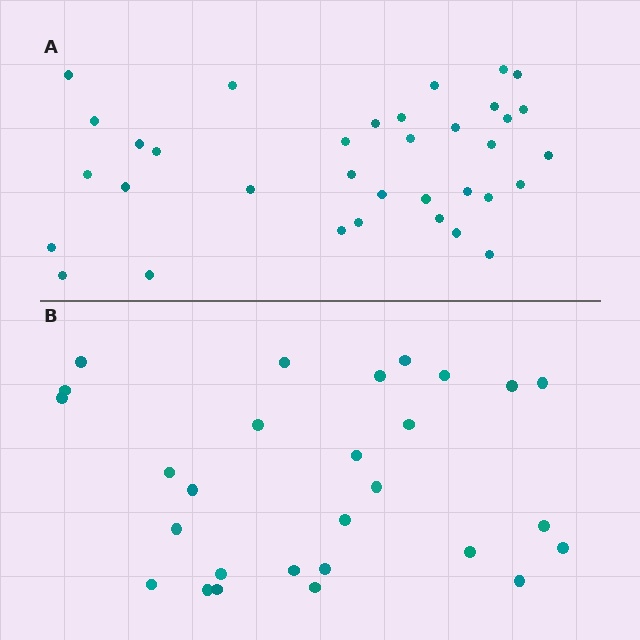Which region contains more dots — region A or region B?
Region A (the top region) has more dots.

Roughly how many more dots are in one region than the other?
Region A has roughly 8 or so more dots than region B.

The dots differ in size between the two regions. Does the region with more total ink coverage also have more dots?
No. Region B has more total ink coverage because its dots are larger, but region A actually contains more individual dots. Total area can be misleading — the number of items is what matters here.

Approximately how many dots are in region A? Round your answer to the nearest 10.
About 40 dots. (The exact count is 35, which rounds to 40.)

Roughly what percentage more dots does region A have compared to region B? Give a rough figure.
About 25% more.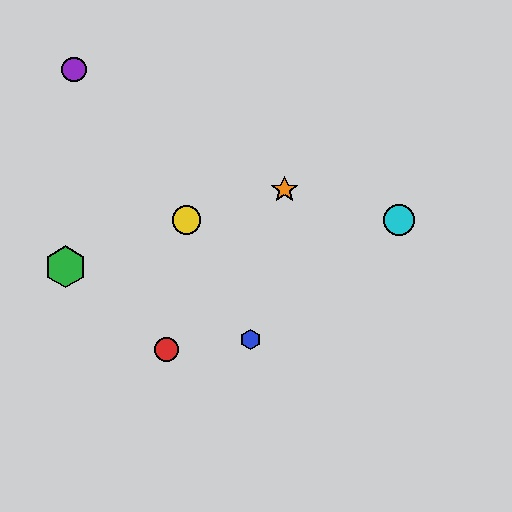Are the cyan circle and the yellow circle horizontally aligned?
Yes, both are at y≈220.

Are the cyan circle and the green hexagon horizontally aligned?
No, the cyan circle is at y≈220 and the green hexagon is at y≈267.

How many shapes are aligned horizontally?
2 shapes (the yellow circle, the cyan circle) are aligned horizontally.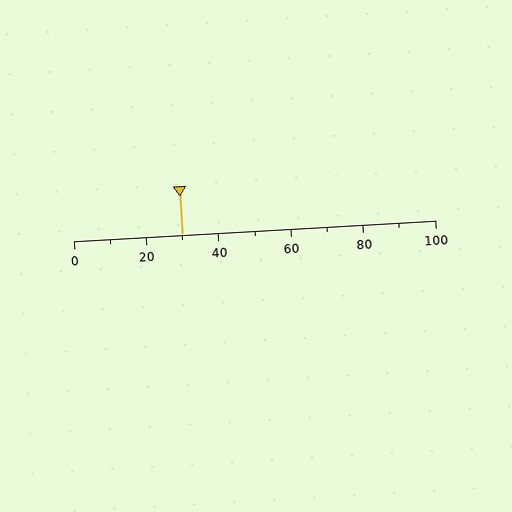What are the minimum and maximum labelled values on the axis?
The axis runs from 0 to 100.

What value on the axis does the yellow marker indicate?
The marker indicates approximately 30.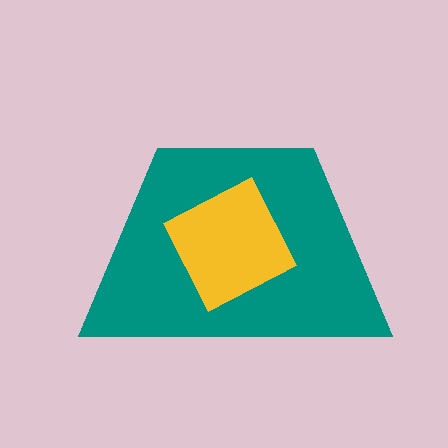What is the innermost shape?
The yellow square.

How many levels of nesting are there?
2.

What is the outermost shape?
The teal trapezoid.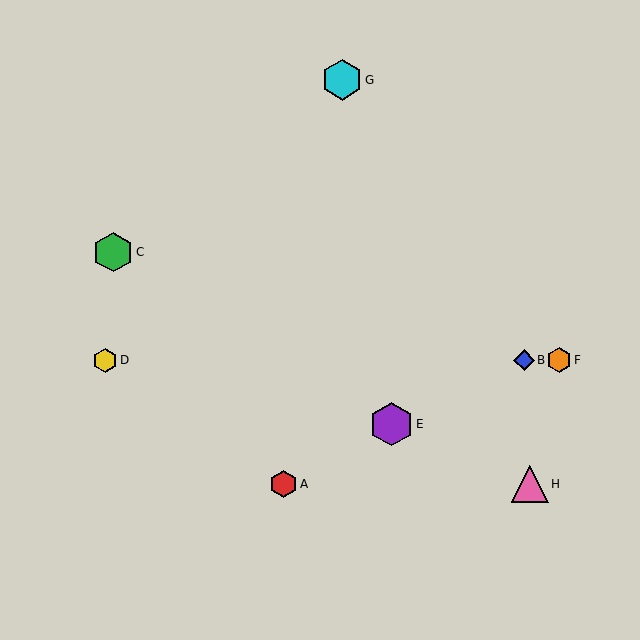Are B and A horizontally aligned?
No, B is at y≈360 and A is at y≈484.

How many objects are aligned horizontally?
3 objects (B, D, F) are aligned horizontally.